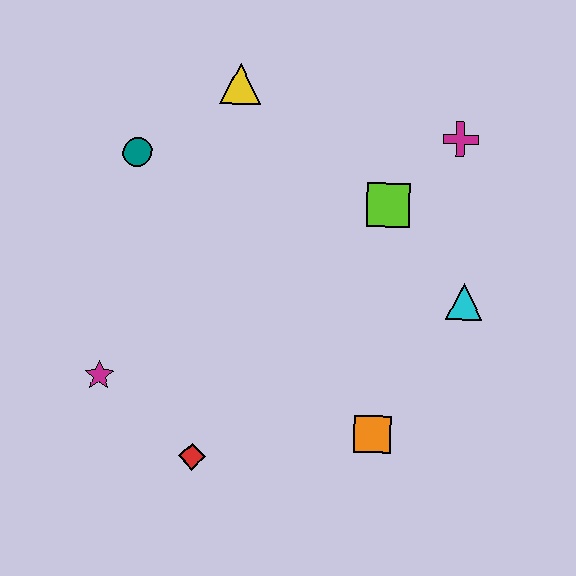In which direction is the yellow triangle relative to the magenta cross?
The yellow triangle is to the left of the magenta cross.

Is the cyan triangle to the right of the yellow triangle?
Yes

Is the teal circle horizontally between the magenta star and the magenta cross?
Yes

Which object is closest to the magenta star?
The red diamond is closest to the magenta star.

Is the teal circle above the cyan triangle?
Yes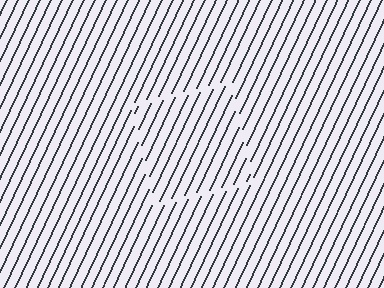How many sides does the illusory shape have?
4 sides — the line-ends trace a square.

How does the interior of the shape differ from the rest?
The interior of the shape contains the same grating, shifted by half a period — the contour is defined by the phase discontinuity where line-ends from the inner and outer gratings abut.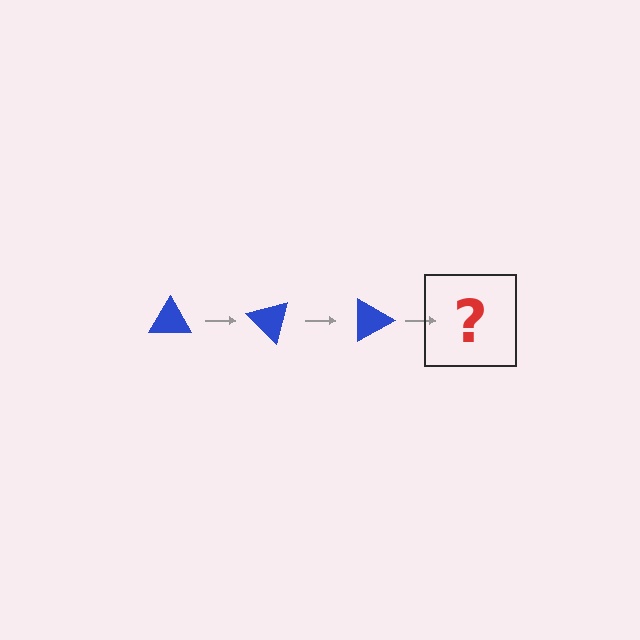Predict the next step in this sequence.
The next step is a blue triangle rotated 135 degrees.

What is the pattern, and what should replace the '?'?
The pattern is that the triangle rotates 45 degrees each step. The '?' should be a blue triangle rotated 135 degrees.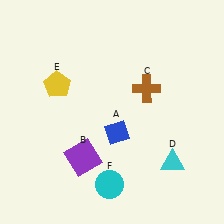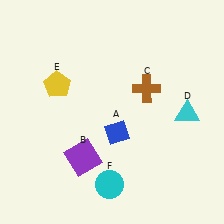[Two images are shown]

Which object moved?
The cyan triangle (D) moved up.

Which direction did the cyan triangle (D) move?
The cyan triangle (D) moved up.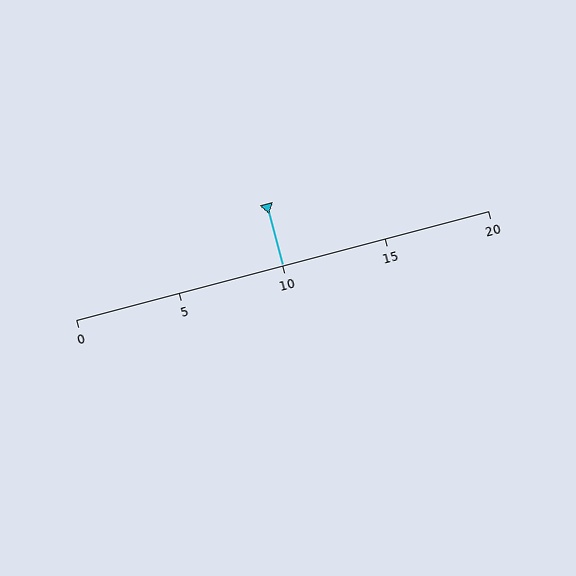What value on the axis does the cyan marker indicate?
The marker indicates approximately 10.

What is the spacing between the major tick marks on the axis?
The major ticks are spaced 5 apart.